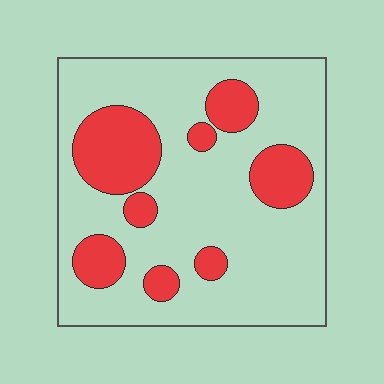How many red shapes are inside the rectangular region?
8.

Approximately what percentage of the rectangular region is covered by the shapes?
Approximately 25%.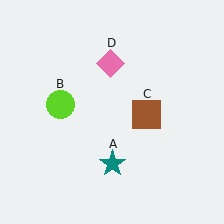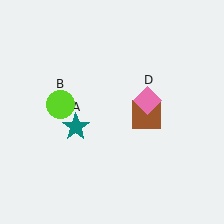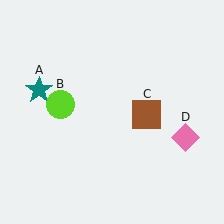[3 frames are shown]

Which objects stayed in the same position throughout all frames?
Lime circle (object B) and brown square (object C) remained stationary.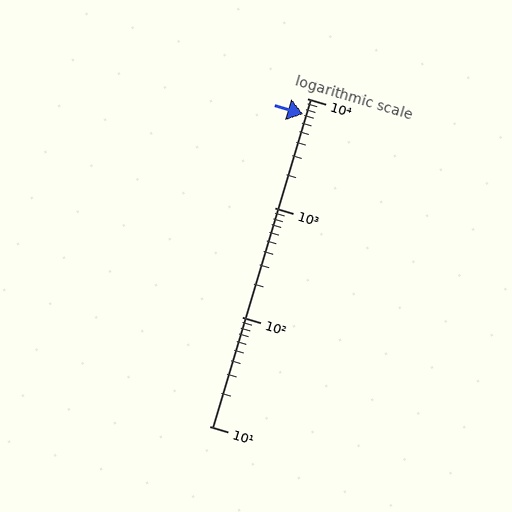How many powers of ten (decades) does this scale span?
The scale spans 3 decades, from 10 to 10000.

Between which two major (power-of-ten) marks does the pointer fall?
The pointer is between 1000 and 10000.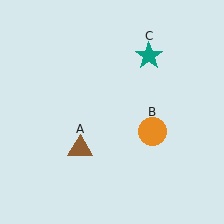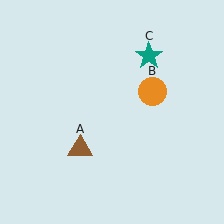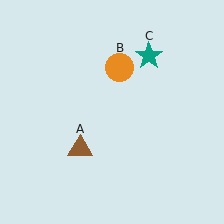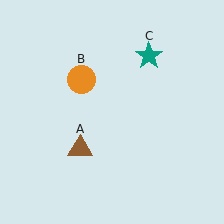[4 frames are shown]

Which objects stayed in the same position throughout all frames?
Brown triangle (object A) and teal star (object C) remained stationary.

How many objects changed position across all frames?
1 object changed position: orange circle (object B).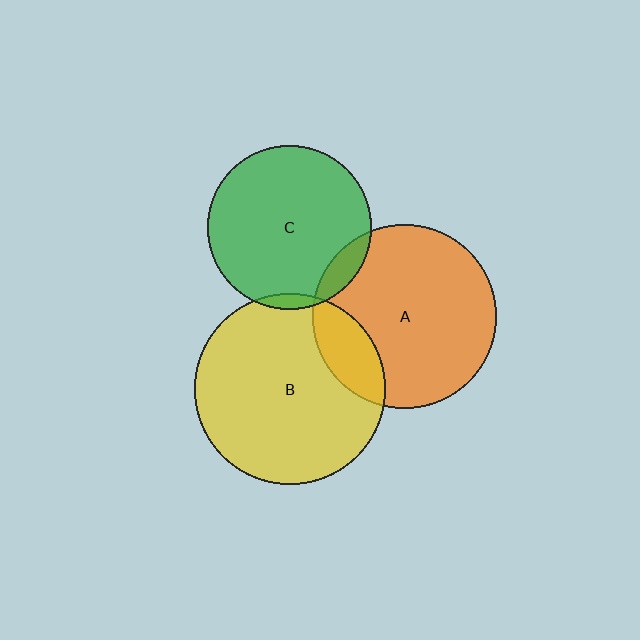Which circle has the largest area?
Circle B (yellow).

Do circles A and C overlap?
Yes.